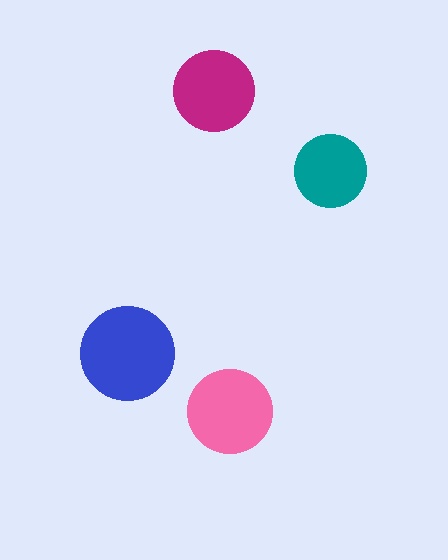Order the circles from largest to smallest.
the blue one, the pink one, the magenta one, the teal one.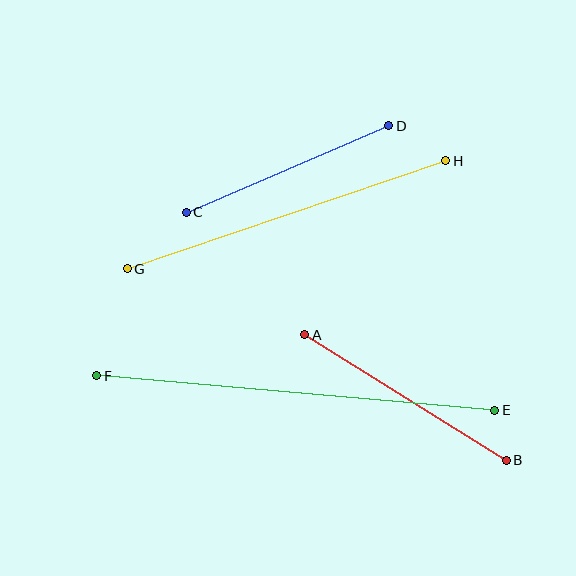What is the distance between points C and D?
The distance is approximately 220 pixels.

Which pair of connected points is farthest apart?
Points E and F are farthest apart.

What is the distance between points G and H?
The distance is approximately 337 pixels.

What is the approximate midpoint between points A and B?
The midpoint is at approximately (406, 398) pixels.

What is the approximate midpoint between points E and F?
The midpoint is at approximately (296, 393) pixels.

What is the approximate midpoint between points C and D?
The midpoint is at approximately (288, 169) pixels.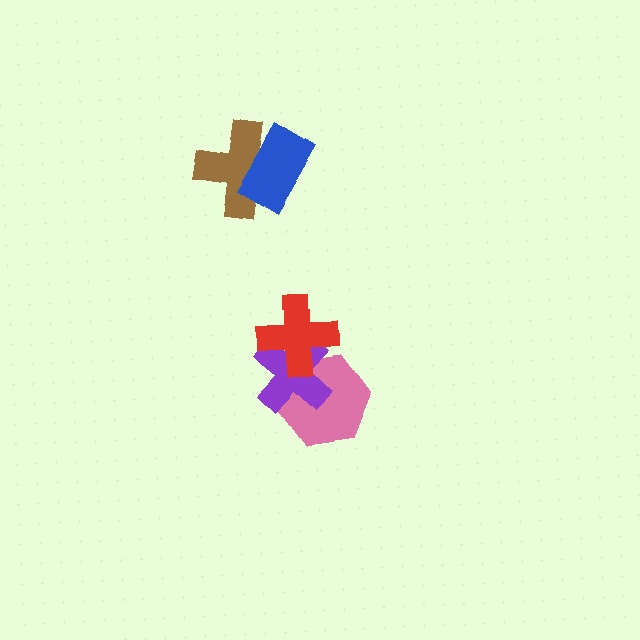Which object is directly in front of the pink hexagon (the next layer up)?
The purple cross is directly in front of the pink hexagon.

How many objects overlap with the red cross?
2 objects overlap with the red cross.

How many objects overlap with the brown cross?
1 object overlaps with the brown cross.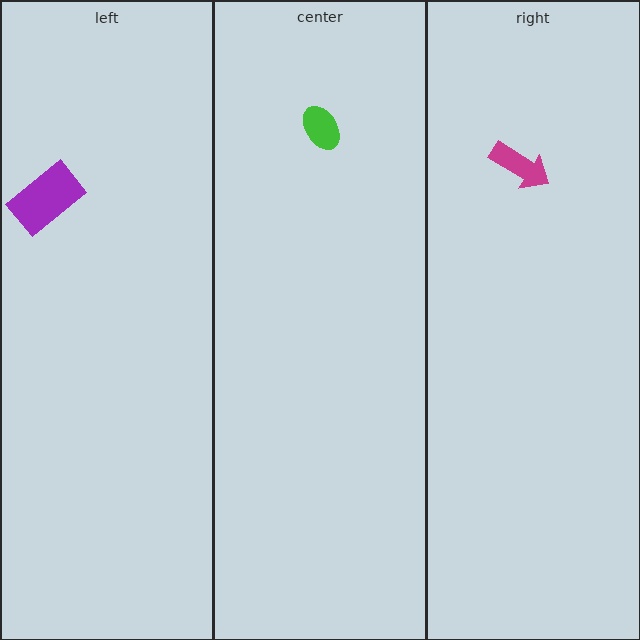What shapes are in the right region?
The magenta arrow.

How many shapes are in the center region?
1.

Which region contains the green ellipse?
The center region.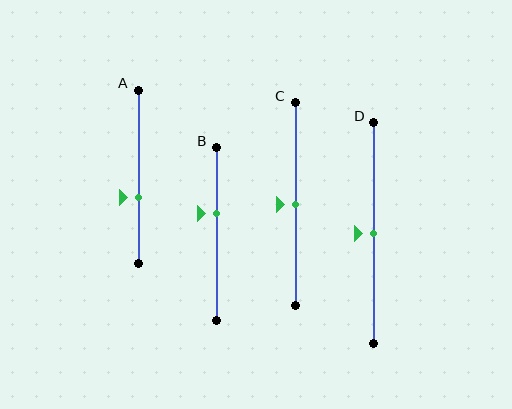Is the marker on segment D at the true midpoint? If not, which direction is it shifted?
Yes, the marker on segment D is at the true midpoint.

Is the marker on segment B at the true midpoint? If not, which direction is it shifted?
No, the marker on segment B is shifted upward by about 12% of the segment length.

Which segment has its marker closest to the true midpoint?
Segment C has its marker closest to the true midpoint.